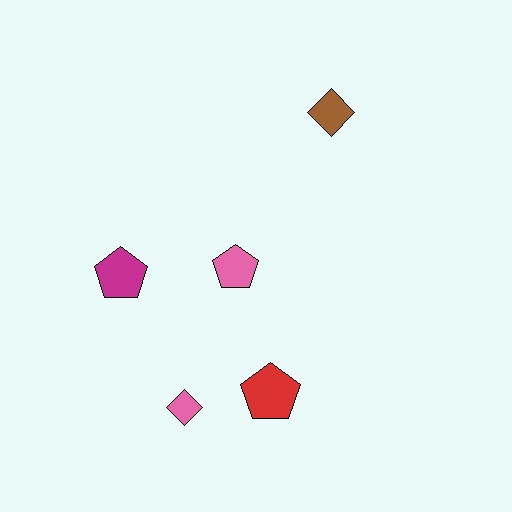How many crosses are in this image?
There are no crosses.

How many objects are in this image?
There are 5 objects.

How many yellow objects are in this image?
There are no yellow objects.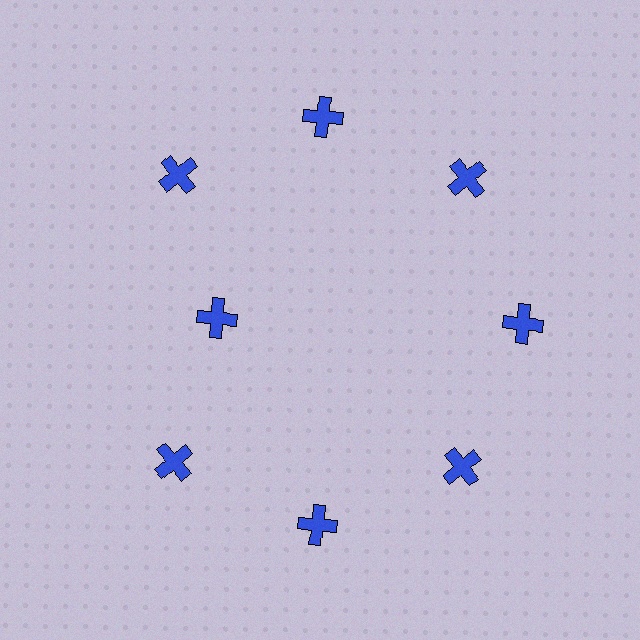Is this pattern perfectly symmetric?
No. The 8 blue crosses are arranged in a ring, but one element near the 9 o'clock position is pulled inward toward the center, breaking the 8-fold rotational symmetry.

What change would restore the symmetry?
The symmetry would be restored by moving it outward, back onto the ring so that all 8 crosses sit at equal angles and equal distance from the center.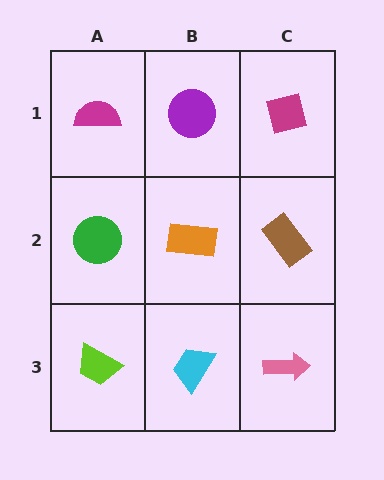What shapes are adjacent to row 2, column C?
A magenta square (row 1, column C), a pink arrow (row 3, column C), an orange rectangle (row 2, column B).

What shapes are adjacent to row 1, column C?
A brown rectangle (row 2, column C), a purple circle (row 1, column B).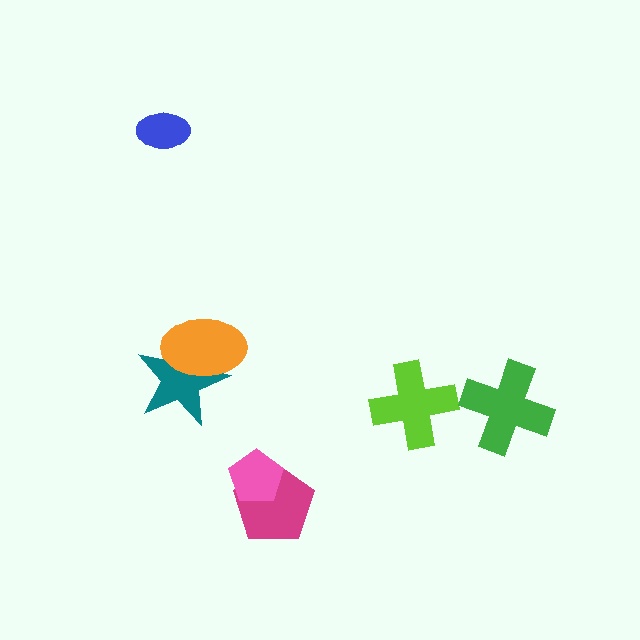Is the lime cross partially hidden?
No, no other shape covers it.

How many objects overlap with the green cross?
0 objects overlap with the green cross.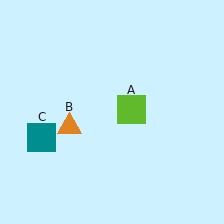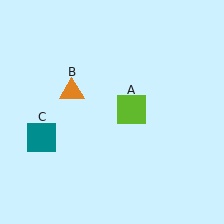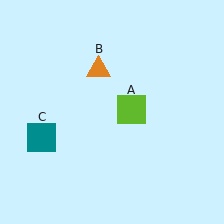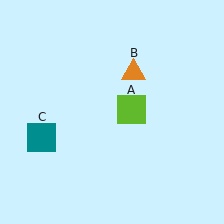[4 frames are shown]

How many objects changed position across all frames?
1 object changed position: orange triangle (object B).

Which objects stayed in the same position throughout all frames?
Lime square (object A) and teal square (object C) remained stationary.